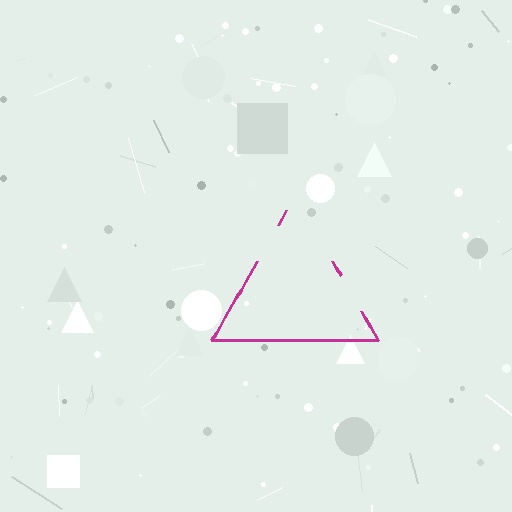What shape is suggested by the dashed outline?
The dashed outline suggests a triangle.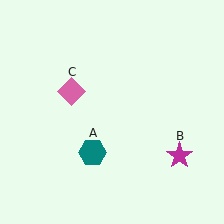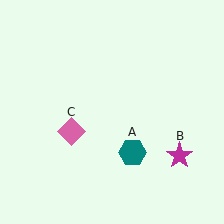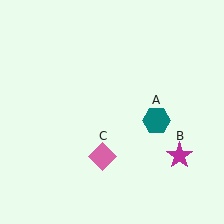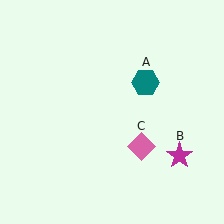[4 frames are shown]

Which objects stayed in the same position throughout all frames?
Magenta star (object B) remained stationary.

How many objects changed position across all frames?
2 objects changed position: teal hexagon (object A), pink diamond (object C).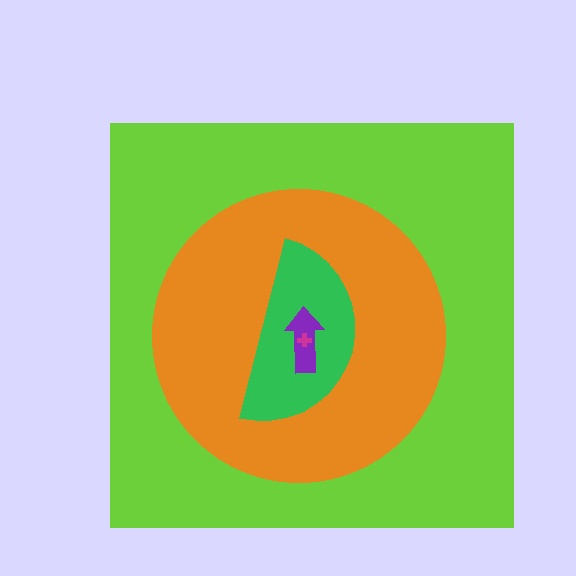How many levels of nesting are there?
5.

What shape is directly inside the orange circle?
The green semicircle.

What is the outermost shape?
The lime square.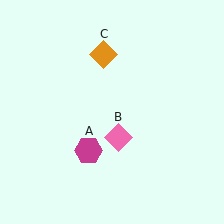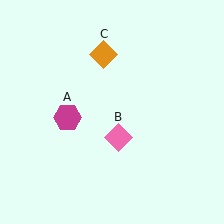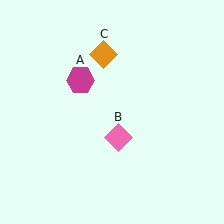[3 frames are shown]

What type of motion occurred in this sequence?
The magenta hexagon (object A) rotated clockwise around the center of the scene.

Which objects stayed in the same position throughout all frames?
Pink diamond (object B) and orange diamond (object C) remained stationary.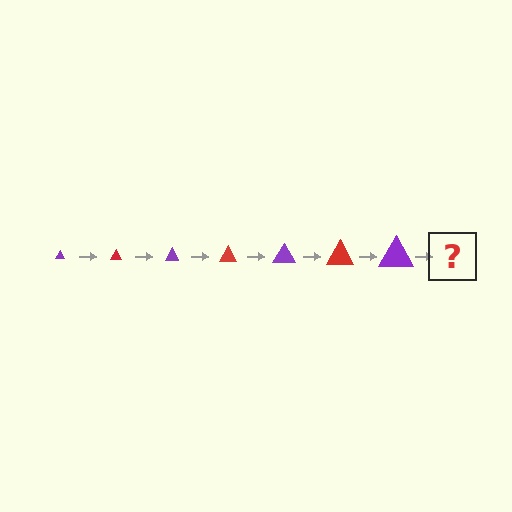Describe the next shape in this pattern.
It should be a red triangle, larger than the previous one.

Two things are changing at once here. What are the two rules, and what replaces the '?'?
The two rules are that the triangle grows larger each step and the color cycles through purple and red. The '?' should be a red triangle, larger than the previous one.